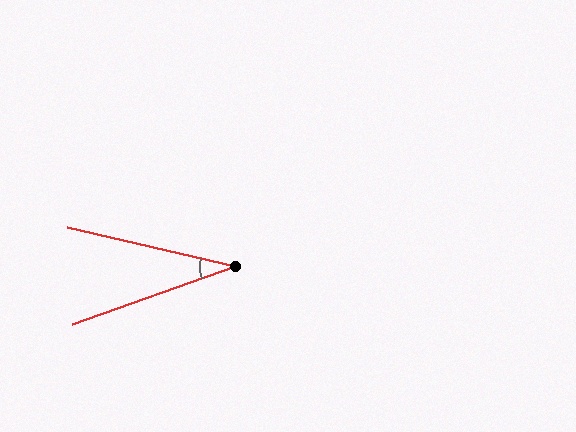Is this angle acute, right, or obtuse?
It is acute.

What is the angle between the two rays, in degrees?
Approximately 33 degrees.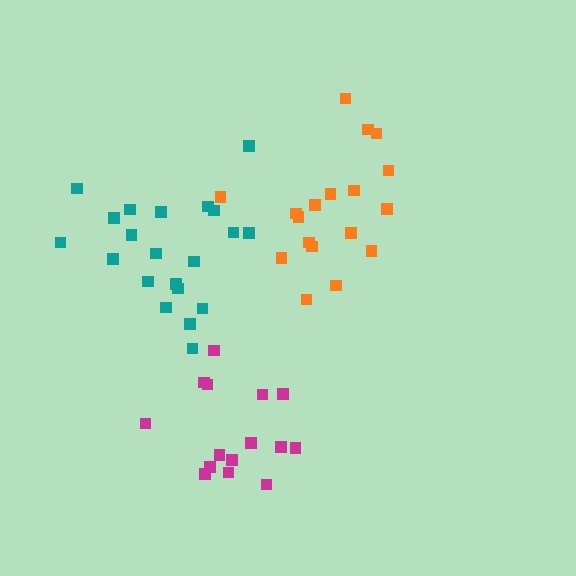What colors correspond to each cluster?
The clusters are colored: magenta, orange, teal.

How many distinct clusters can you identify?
There are 3 distinct clusters.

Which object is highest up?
The orange cluster is topmost.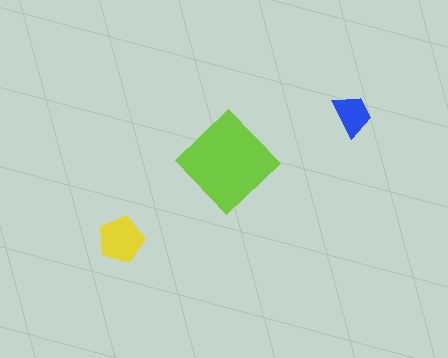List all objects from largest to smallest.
The lime diamond, the yellow pentagon, the blue trapezoid.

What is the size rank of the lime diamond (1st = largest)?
1st.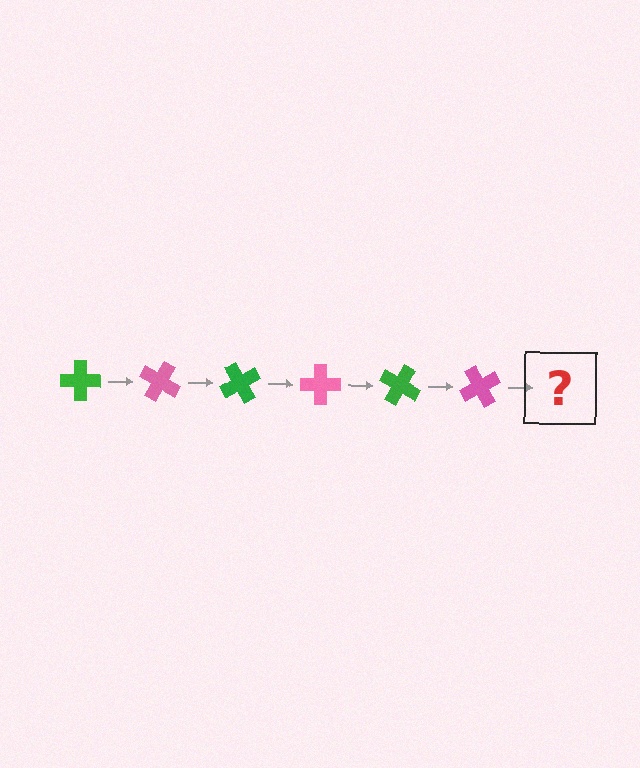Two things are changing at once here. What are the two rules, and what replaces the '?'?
The two rules are that it rotates 30 degrees each step and the color cycles through green and pink. The '?' should be a green cross, rotated 180 degrees from the start.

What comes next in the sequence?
The next element should be a green cross, rotated 180 degrees from the start.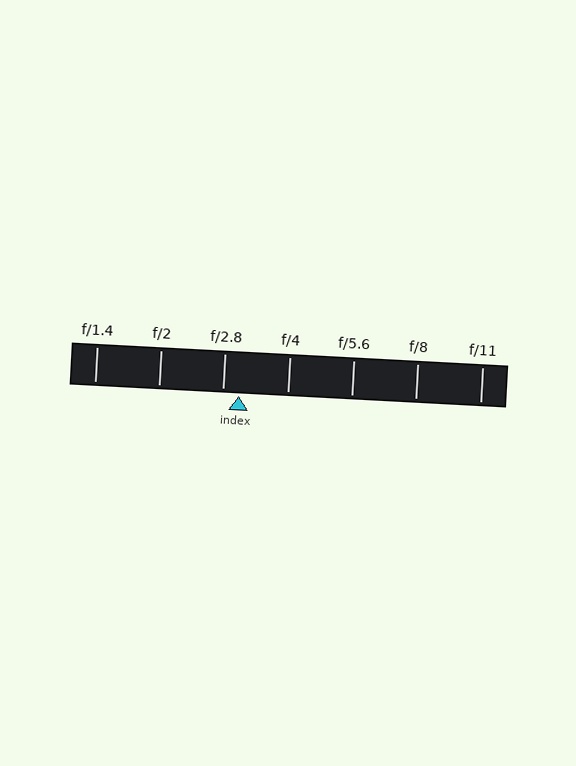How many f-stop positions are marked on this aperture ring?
There are 7 f-stop positions marked.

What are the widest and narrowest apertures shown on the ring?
The widest aperture shown is f/1.4 and the narrowest is f/11.